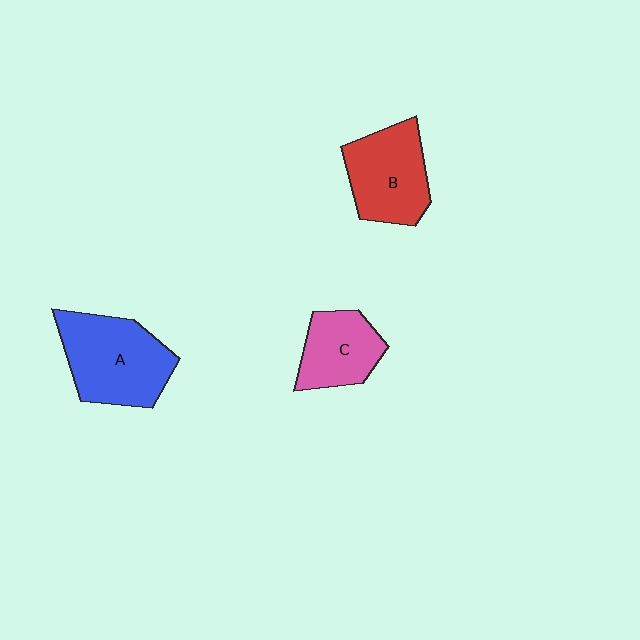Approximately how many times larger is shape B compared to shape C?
Approximately 1.3 times.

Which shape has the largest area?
Shape A (blue).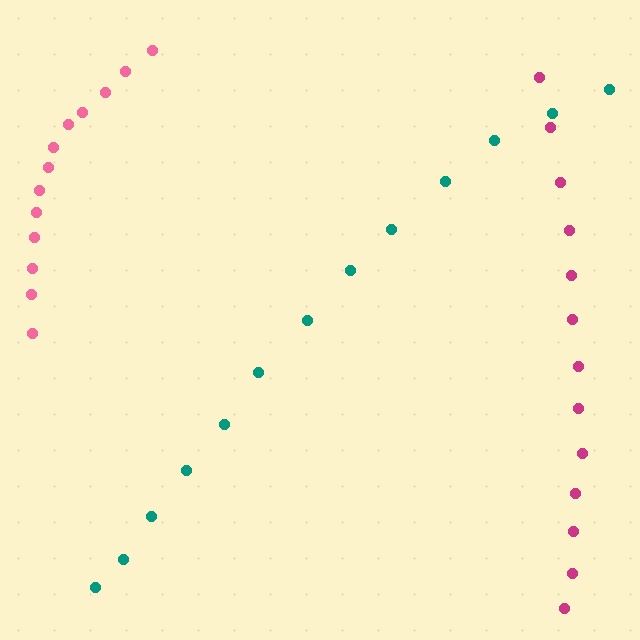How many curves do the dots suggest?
There are 3 distinct paths.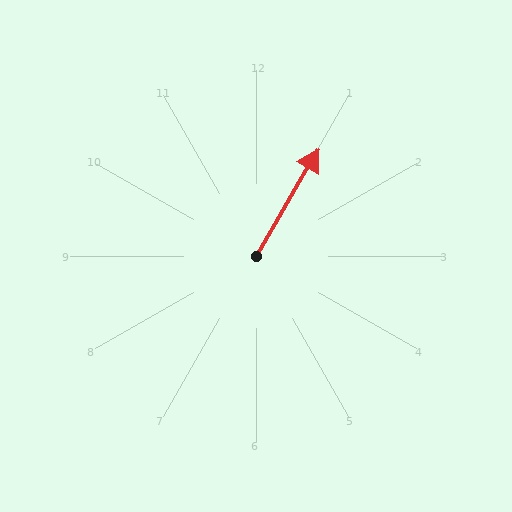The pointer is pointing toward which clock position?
Roughly 1 o'clock.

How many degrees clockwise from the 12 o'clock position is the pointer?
Approximately 30 degrees.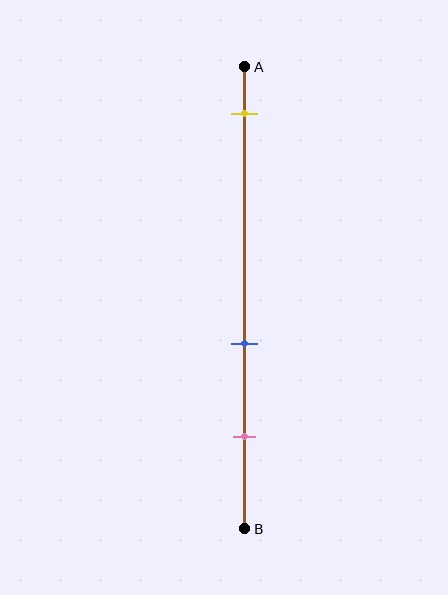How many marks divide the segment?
There are 3 marks dividing the segment.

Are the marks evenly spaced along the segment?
No, the marks are not evenly spaced.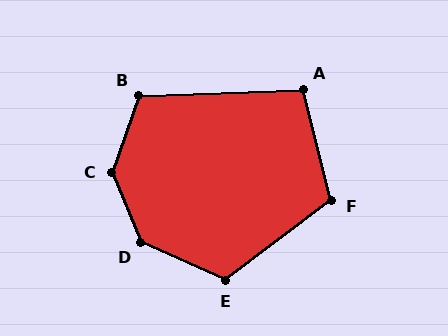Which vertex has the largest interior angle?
C, at approximately 139 degrees.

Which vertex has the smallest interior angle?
A, at approximately 102 degrees.